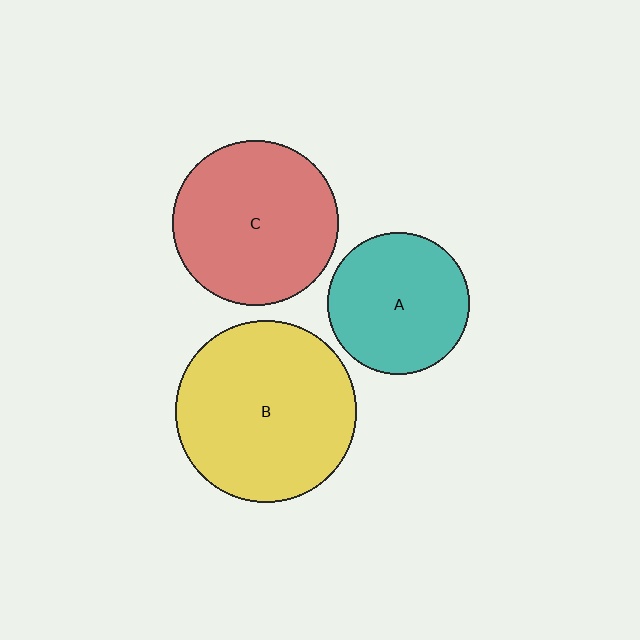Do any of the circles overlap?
No, none of the circles overlap.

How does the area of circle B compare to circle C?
Approximately 1.2 times.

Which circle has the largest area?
Circle B (yellow).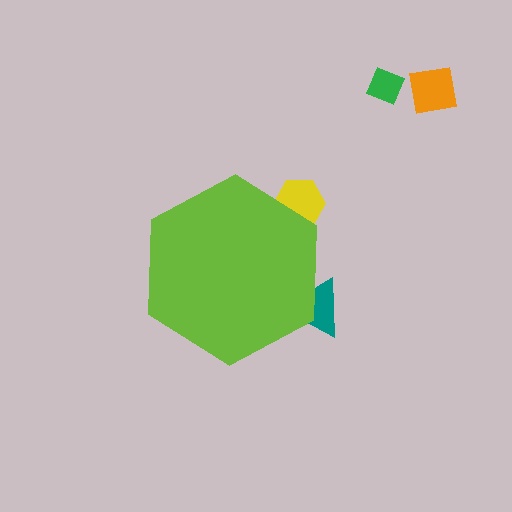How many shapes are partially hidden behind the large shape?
2 shapes are partially hidden.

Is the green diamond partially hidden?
No, the green diamond is fully visible.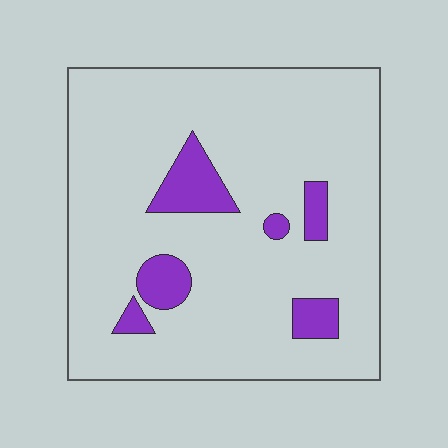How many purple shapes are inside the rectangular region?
6.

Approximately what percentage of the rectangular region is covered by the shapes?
Approximately 10%.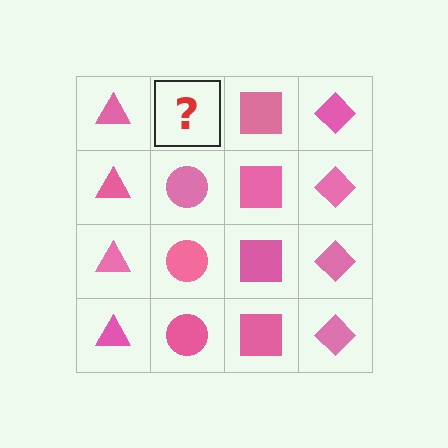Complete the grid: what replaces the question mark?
The question mark should be replaced with a pink circle.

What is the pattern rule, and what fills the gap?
The rule is that each column has a consistent shape. The gap should be filled with a pink circle.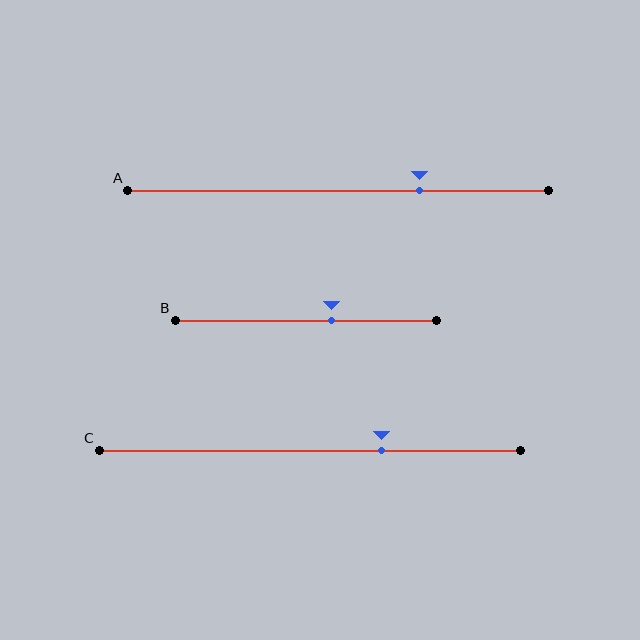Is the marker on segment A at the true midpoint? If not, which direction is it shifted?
No, the marker on segment A is shifted to the right by about 20% of the segment length.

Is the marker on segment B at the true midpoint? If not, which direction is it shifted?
No, the marker on segment B is shifted to the right by about 10% of the segment length.